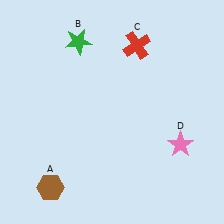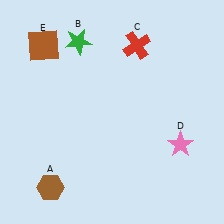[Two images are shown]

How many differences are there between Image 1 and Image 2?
There is 1 difference between the two images.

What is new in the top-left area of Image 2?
A brown square (E) was added in the top-left area of Image 2.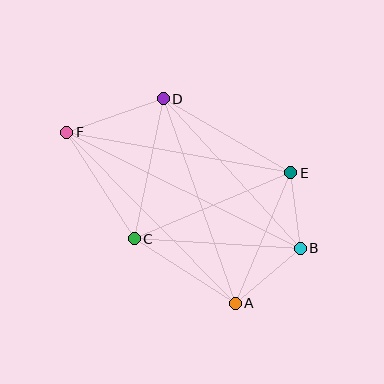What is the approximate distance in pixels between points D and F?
The distance between D and F is approximately 102 pixels.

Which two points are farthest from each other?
Points B and F are farthest from each other.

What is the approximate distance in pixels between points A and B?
The distance between A and B is approximately 85 pixels.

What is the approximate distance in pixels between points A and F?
The distance between A and F is approximately 240 pixels.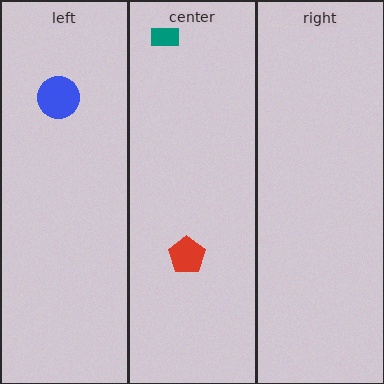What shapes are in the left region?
The blue circle.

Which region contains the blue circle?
The left region.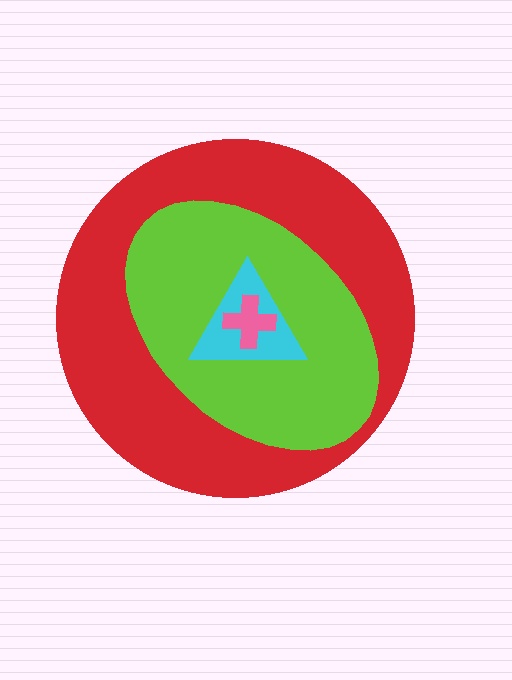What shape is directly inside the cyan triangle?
The pink cross.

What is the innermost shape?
The pink cross.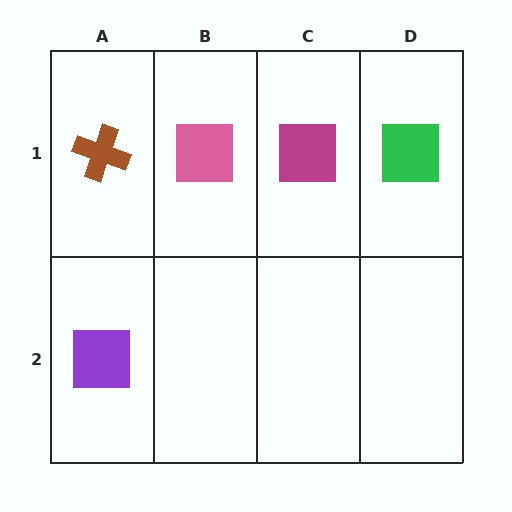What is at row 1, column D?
A green square.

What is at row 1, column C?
A magenta square.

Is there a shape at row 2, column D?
No, that cell is empty.